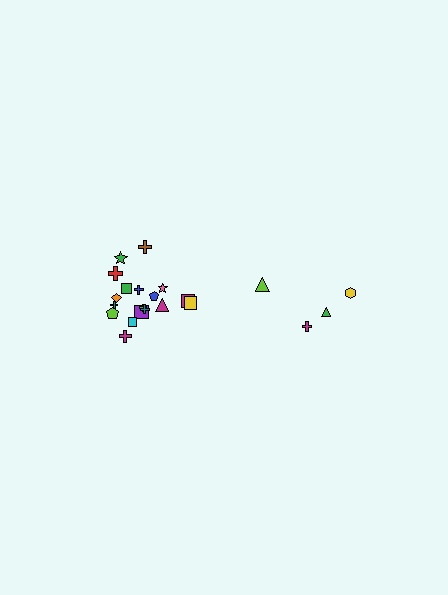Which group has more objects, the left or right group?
The left group.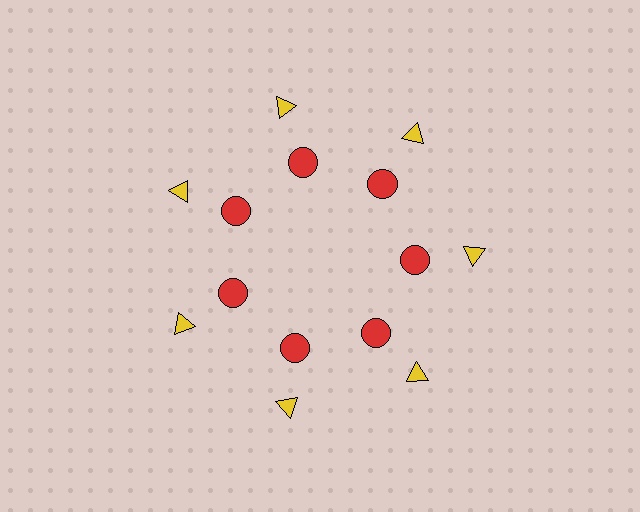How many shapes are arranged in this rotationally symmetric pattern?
There are 14 shapes, arranged in 7 groups of 2.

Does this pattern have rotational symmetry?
Yes, this pattern has 7-fold rotational symmetry. It looks the same after rotating 51 degrees around the center.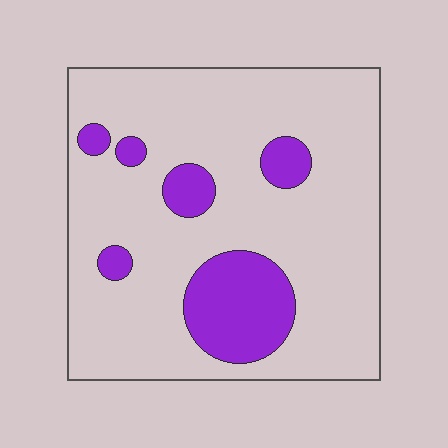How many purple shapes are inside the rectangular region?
6.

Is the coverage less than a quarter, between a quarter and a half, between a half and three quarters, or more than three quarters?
Less than a quarter.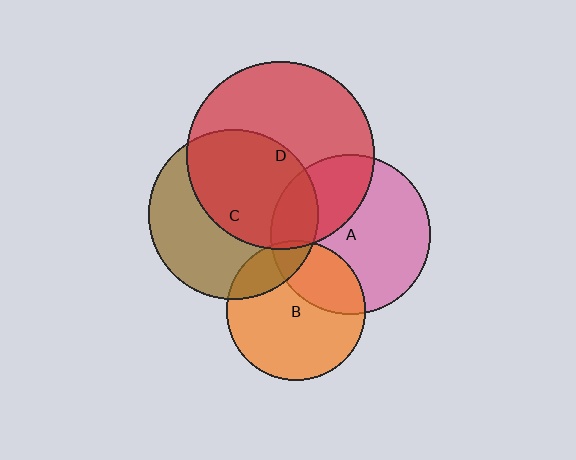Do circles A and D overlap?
Yes.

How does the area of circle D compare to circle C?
Approximately 1.2 times.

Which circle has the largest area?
Circle D (red).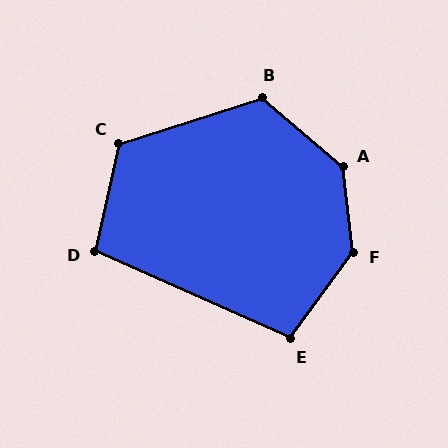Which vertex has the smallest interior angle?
D, at approximately 101 degrees.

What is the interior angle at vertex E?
Approximately 102 degrees (obtuse).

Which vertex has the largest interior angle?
F, at approximately 137 degrees.